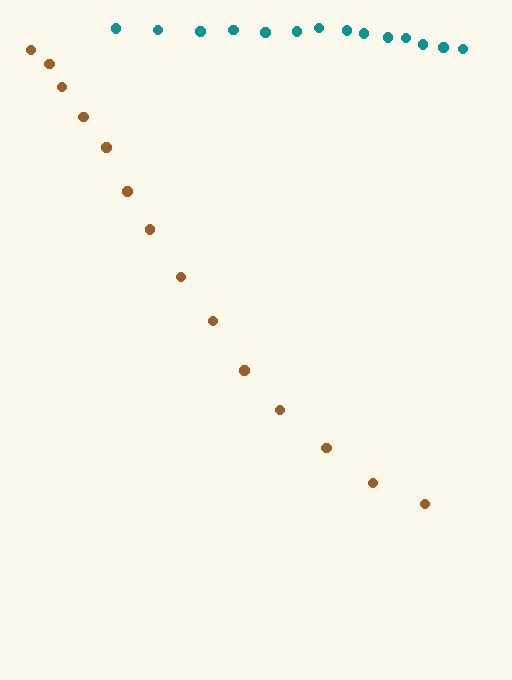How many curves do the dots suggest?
There are 2 distinct paths.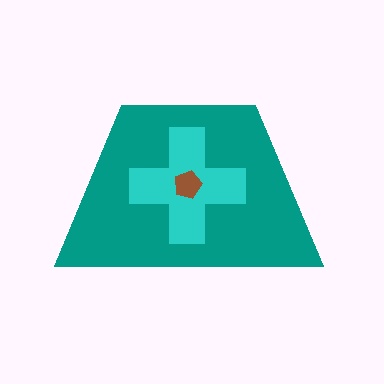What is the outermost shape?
The teal trapezoid.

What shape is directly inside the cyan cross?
The brown pentagon.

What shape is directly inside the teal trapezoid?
The cyan cross.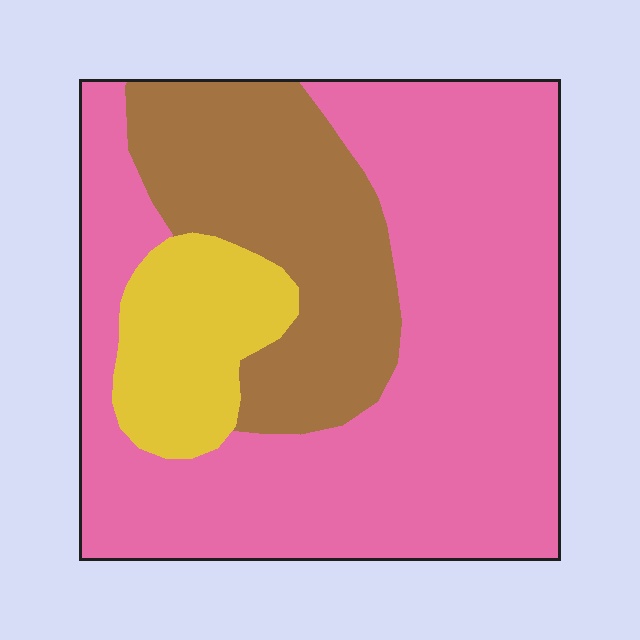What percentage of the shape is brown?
Brown covers 25% of the shape.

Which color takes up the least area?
Yellow, at roughly 15%.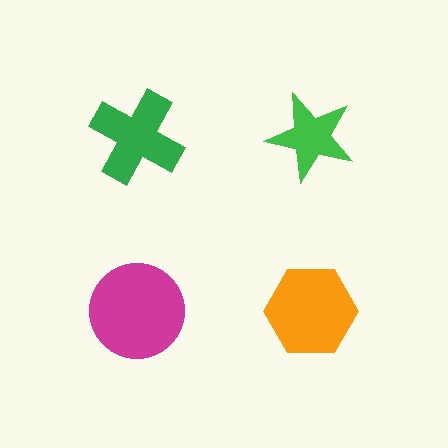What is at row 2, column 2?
An orange hexagon.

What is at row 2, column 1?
A magenta circle.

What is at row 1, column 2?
A green star.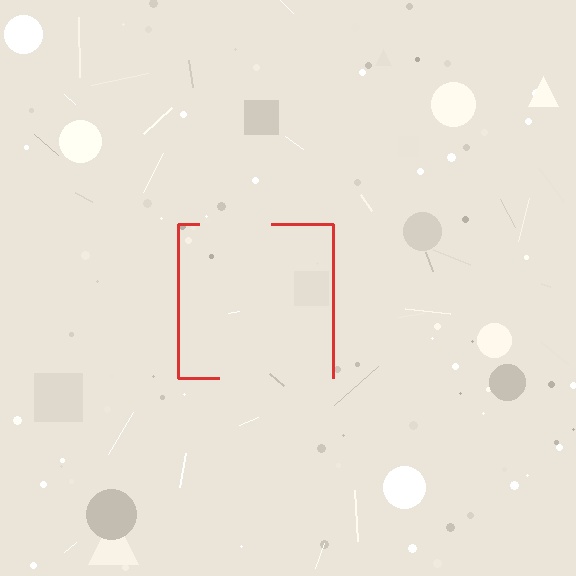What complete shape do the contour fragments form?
The contour fragments form a square.